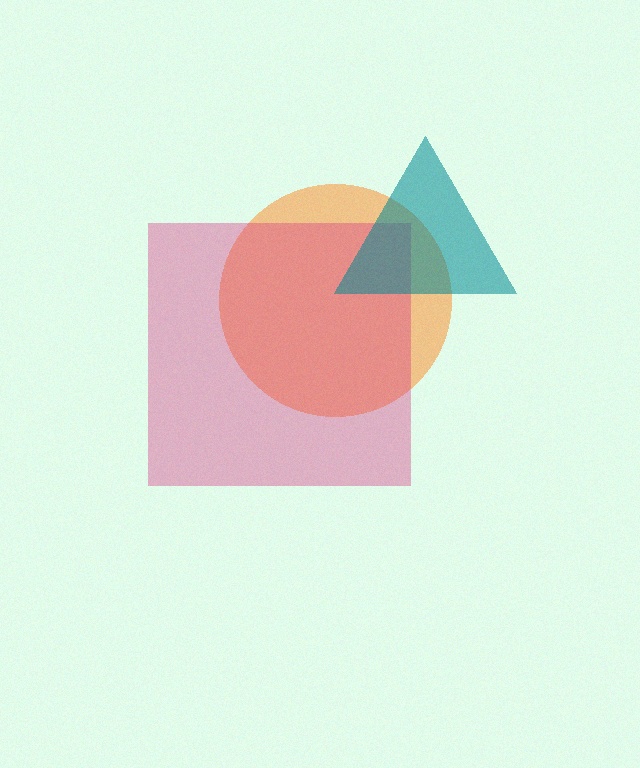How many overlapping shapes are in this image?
There are 3 overlapping shapes in the image.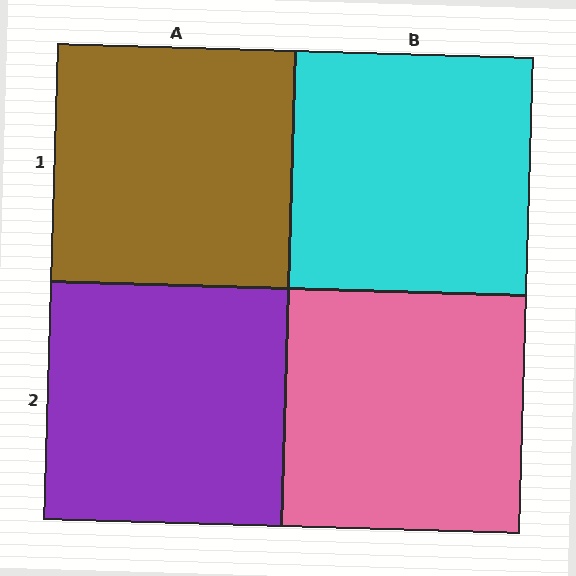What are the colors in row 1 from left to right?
Brown, cyan.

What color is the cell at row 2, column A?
Purple.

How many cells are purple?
1 cell is purple.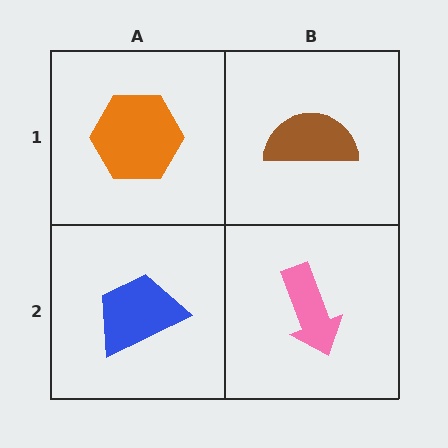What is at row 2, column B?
A pink arrow.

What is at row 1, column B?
A brown semicircle.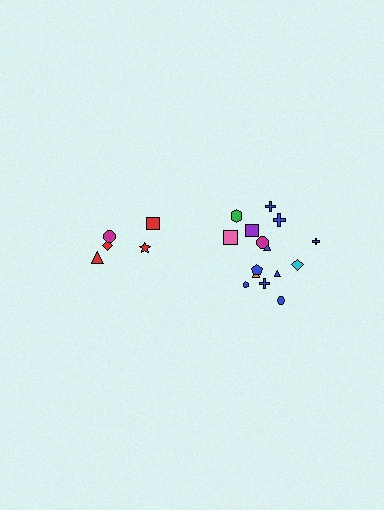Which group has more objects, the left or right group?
The right group.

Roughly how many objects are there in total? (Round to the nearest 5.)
Roughly 20 objects in total.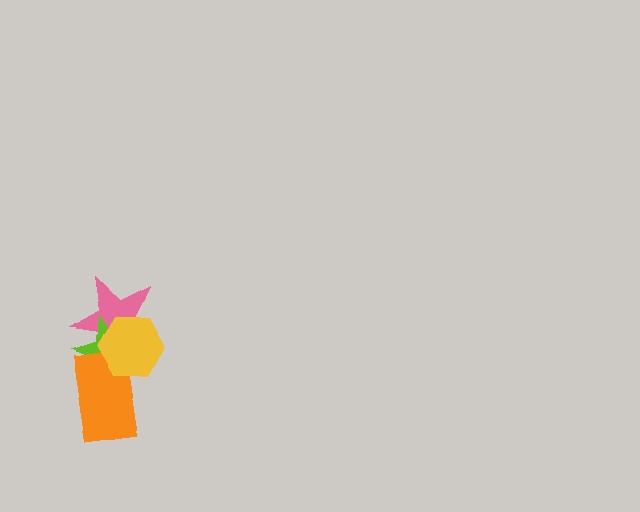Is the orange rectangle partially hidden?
Yes, it is partially covered by another shape.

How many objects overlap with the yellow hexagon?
3 objects overlap with the yellow hexagon.